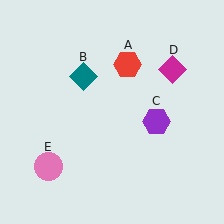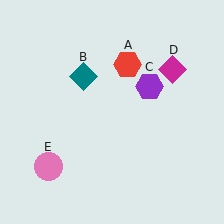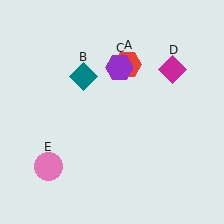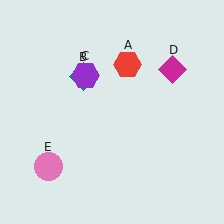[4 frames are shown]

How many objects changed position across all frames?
1 object changed position: purple hexagon (object C).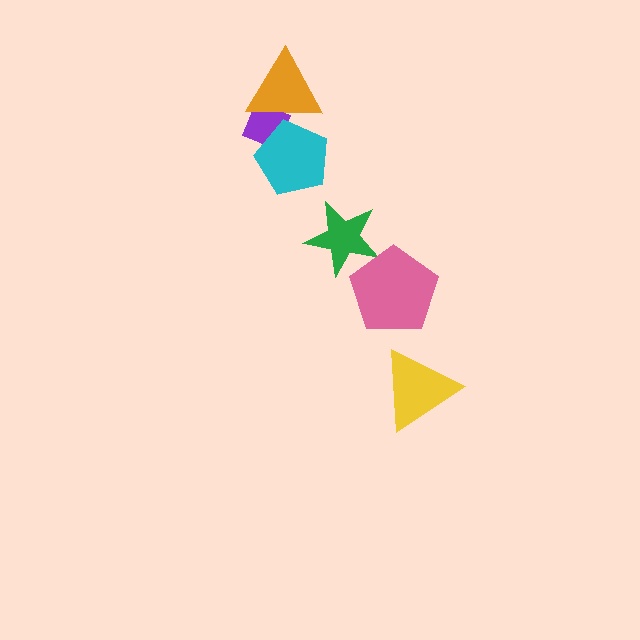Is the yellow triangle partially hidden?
No, no other shape covers it.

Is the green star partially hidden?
Yes, it is partially covered by another shape.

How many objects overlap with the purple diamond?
2 objects overlap with the purple diamond.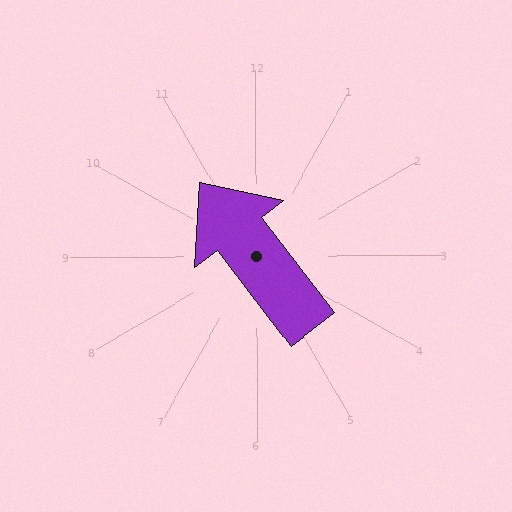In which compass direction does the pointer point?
Northwest.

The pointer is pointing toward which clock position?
Roughly 11 o'clock.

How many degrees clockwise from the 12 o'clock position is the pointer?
Approximately 323 degrees.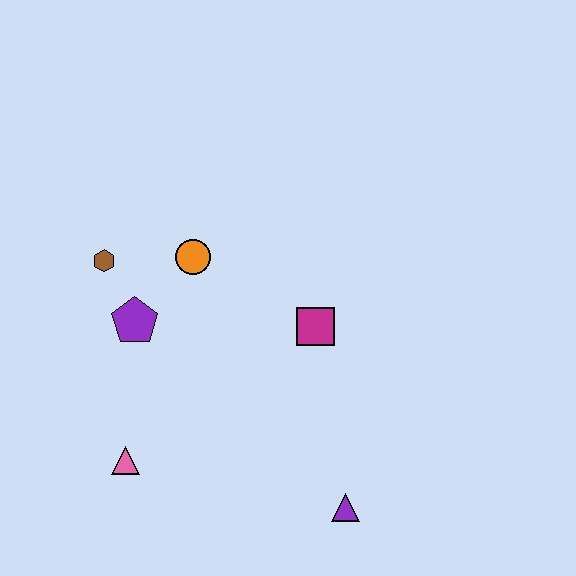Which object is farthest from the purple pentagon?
The purple triangle is farthest from the purple pentagon.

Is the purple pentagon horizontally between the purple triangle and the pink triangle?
Yes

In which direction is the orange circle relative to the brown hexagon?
The orange circle is to the right of the brown hexagon.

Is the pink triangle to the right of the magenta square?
No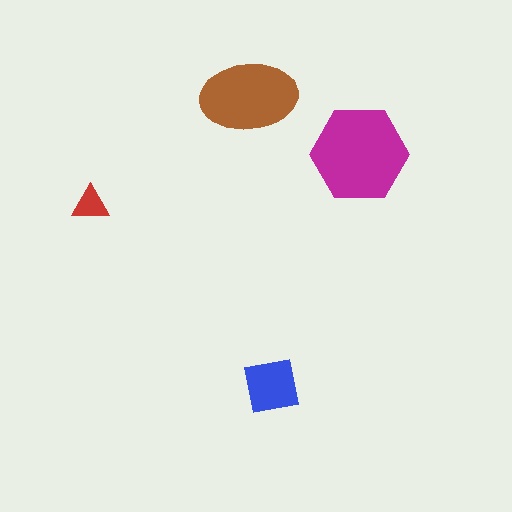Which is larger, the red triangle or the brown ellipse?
The brown ellipse.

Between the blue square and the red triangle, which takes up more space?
The blue square.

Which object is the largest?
The magenta hexagon.